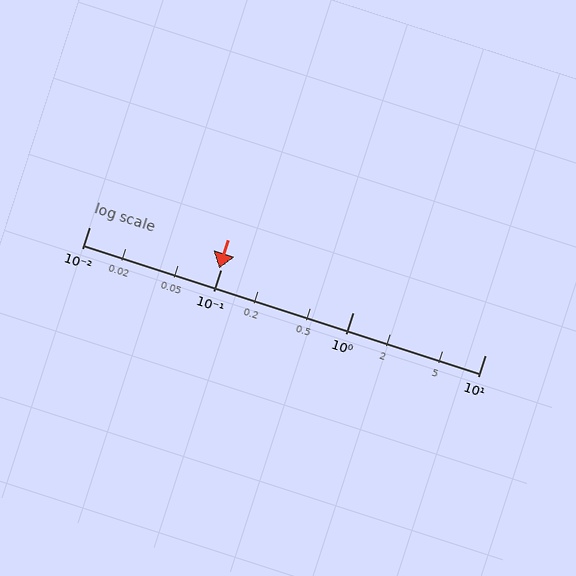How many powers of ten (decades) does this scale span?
The scale spans 3 decades, from 0.01 to 10.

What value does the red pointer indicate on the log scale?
The pointer indicates approximately 0.096.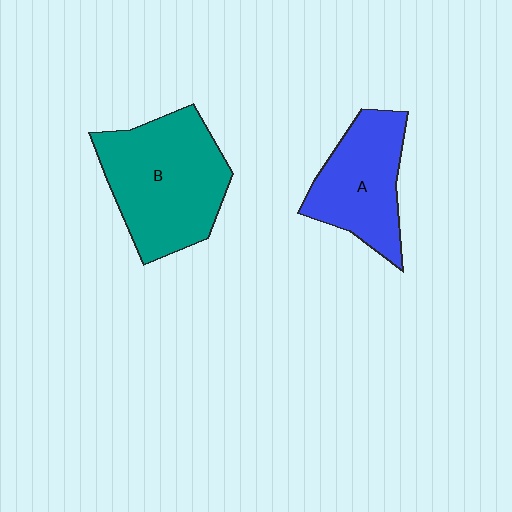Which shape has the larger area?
Shape B (teal).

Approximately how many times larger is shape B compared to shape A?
Approximately 1.4 times.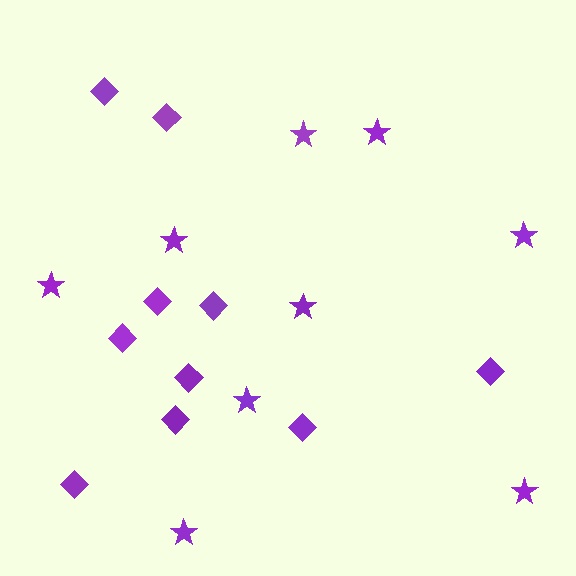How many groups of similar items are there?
There are 2 groups: one group of diamonds (10) and one group of stars (9).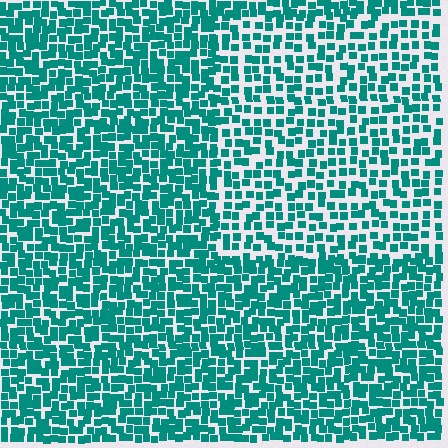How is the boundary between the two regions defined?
The boundary is defined by a change in element density (approximately 1.6x ratio). All elements are the same color, size, and shape.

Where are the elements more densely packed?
The elements are more densely packed outside the rectangle boundary.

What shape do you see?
I see a rectangle.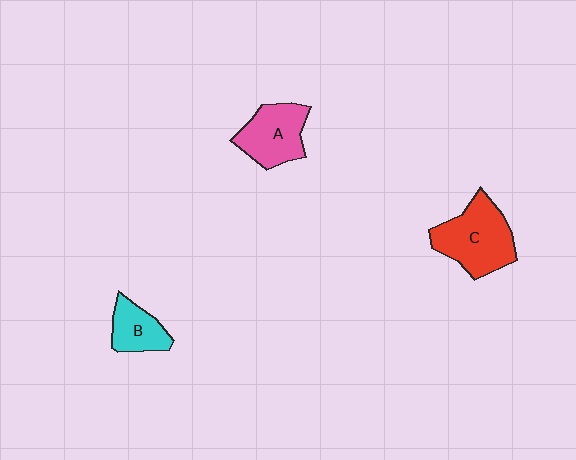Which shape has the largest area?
Shape C (red).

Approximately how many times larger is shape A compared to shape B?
Approximately 1.4 times.